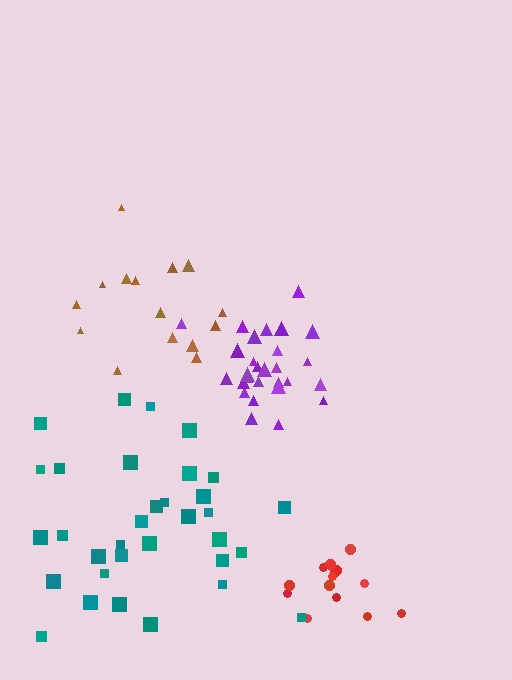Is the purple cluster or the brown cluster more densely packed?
Purple.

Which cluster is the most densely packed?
Red.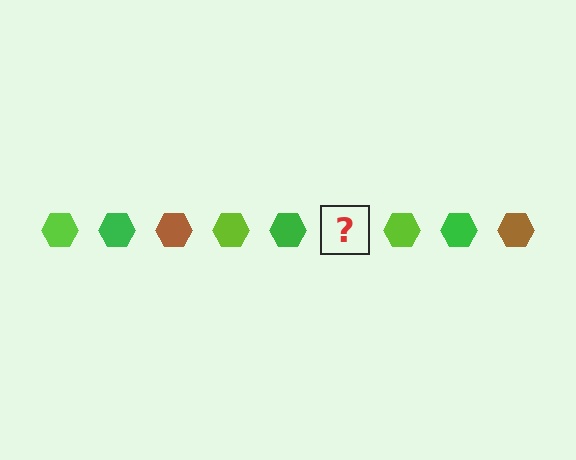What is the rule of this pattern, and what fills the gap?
The rule is that the pattern cycles through lime, green, brown hexagons. The gap should be filled with a brown hexagon.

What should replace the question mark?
The question mark should be replaced with a brown hexagon.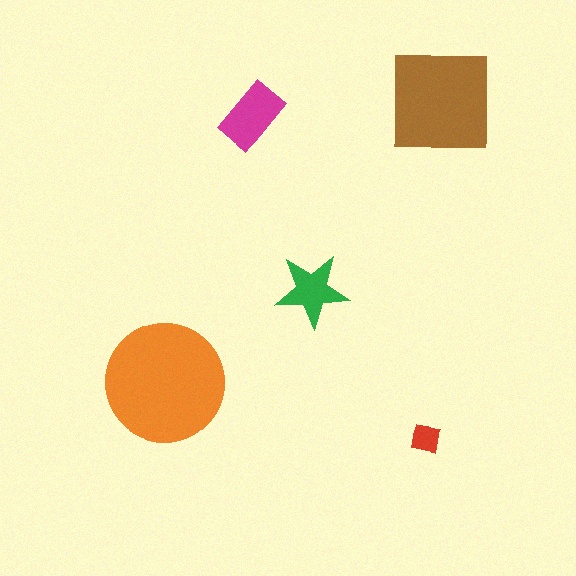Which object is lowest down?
The red square is bottommost.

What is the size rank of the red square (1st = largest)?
5th.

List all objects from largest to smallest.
The orange circle, the brown square, the magenta rectangle, the green star, the red square.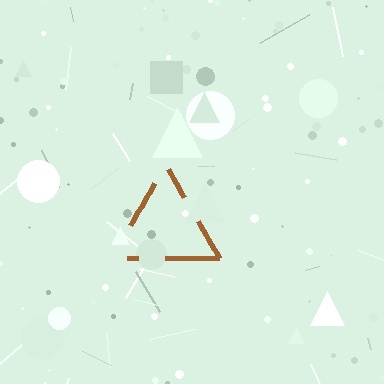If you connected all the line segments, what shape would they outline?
They would outline a triangle.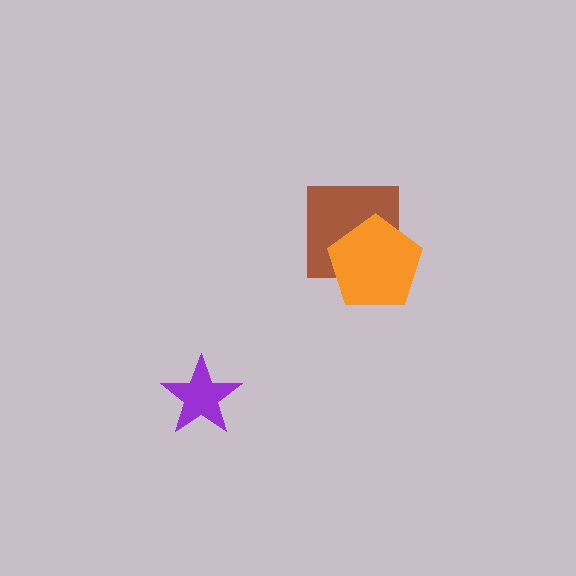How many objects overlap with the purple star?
0 objects overlap with the purple star.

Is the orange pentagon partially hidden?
No, no other shape covers it.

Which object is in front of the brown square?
The orange pentagon is in front of the brown square.